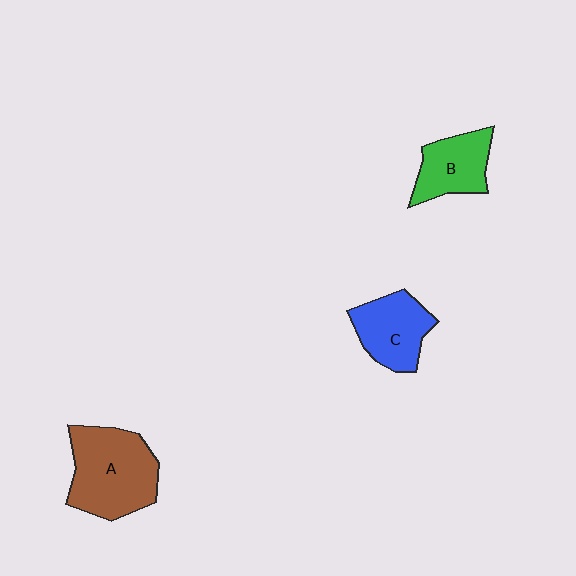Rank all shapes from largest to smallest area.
From largest to smallest: A (brown), C (blue), B (green).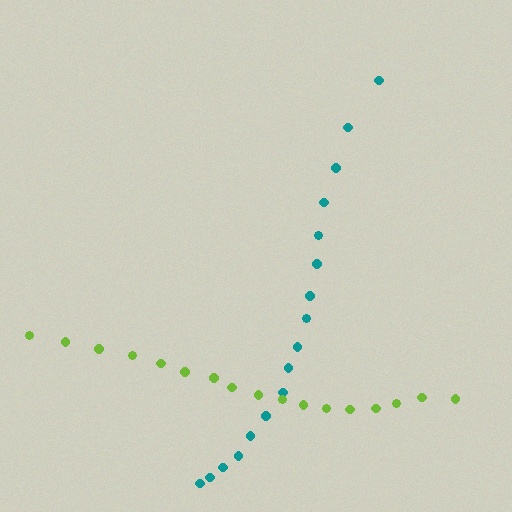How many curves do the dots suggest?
There are 2 distinct paths.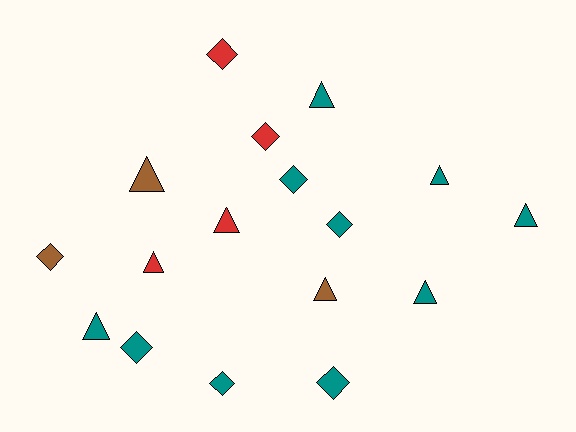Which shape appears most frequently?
Triangle, with 9 objects.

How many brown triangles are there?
There are 2 brown triangles.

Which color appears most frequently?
Teal, with 10 objects.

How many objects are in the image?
There are 17 objects.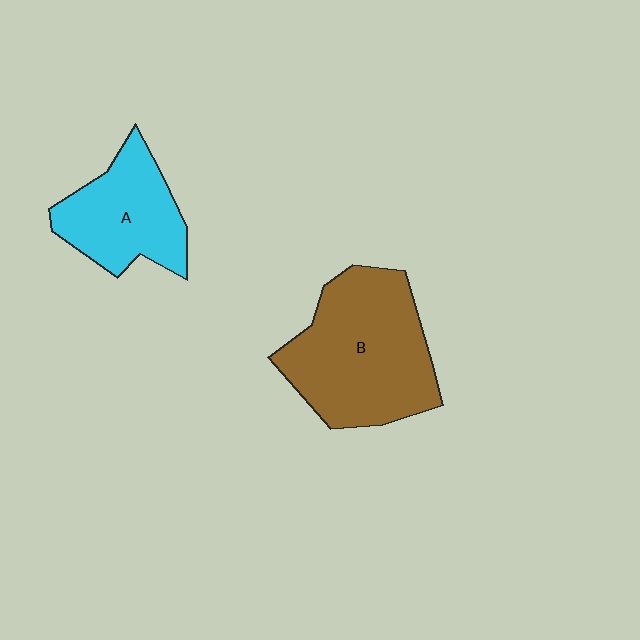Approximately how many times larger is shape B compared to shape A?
Approximately 1.6 times.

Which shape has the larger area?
Shape B (brown).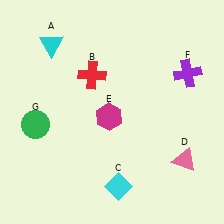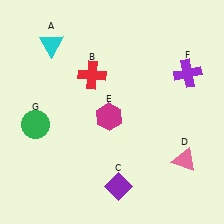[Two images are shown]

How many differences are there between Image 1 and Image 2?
There is 1 difference between the two images.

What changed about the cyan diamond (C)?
In Image 1, C is cyan. In Image 2, it changed to purple.